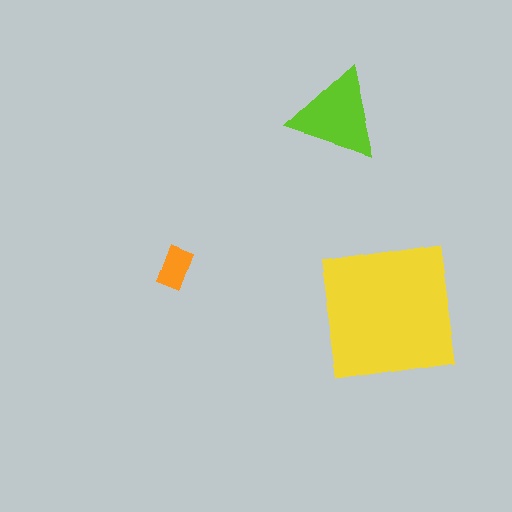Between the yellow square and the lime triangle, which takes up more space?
The yellow square.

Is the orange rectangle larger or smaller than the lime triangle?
Smaller.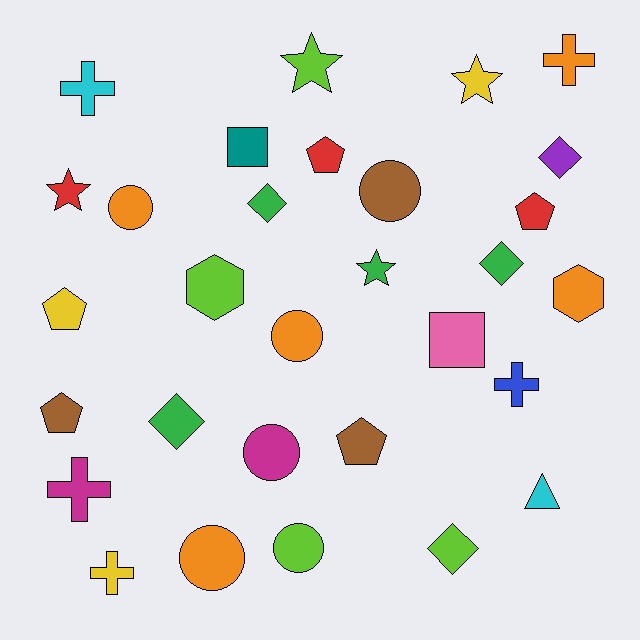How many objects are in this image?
There are 30 objects.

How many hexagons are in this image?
There are 2 hexagons.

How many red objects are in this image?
There are 3 red objects.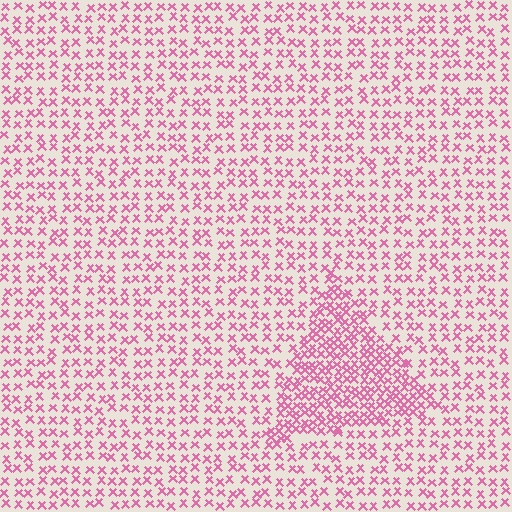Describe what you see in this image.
The image contains small pink elements arranged at two different densities. A triangle-shaped region is visible where the elements are more densely packed than the surrounding area.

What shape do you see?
I see a triangle.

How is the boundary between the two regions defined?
The boundary is defined by a change in element density (approximately 2.0x ratio). All elements are the same color, size, and shape.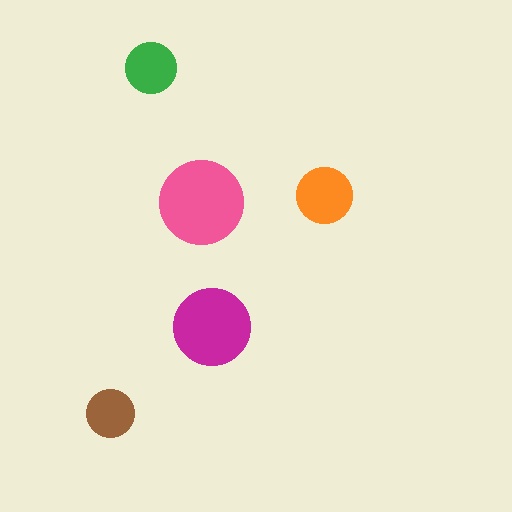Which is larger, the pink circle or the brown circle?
The pink one.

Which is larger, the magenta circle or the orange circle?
The magenta one.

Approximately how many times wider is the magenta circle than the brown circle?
About 1.5 times wider.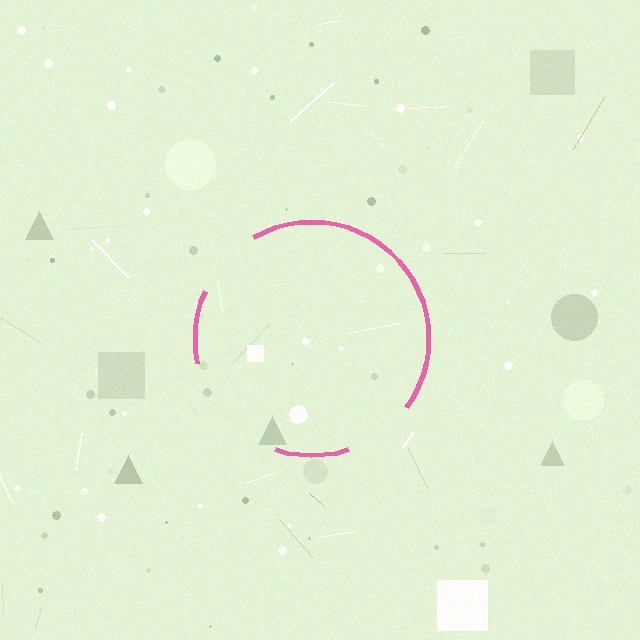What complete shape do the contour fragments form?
The contour fragments form a circle.